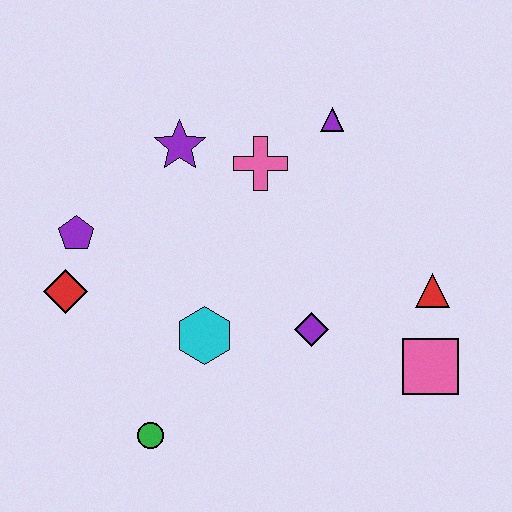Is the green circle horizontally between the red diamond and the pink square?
Yes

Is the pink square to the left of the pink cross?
No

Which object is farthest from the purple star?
The pink square is farthest from the purple star.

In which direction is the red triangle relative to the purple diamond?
The red triangle is to the right of the purple diamond.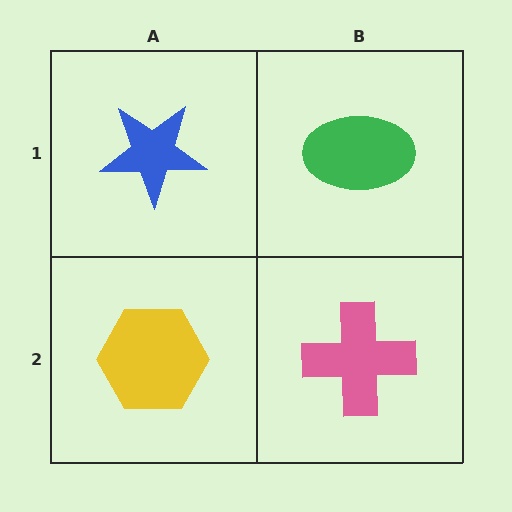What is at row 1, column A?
A blue star.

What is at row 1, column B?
A green ellipse.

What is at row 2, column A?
A yellow hexagon.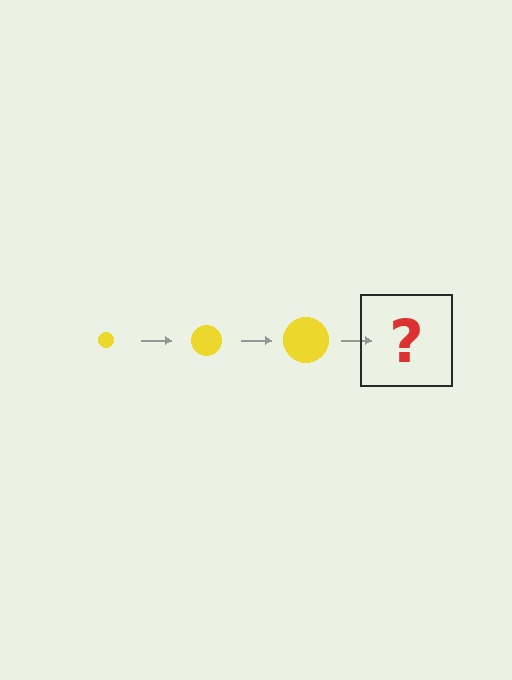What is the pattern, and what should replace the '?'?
The pattern is that the circle gets progressively larger each step. The '?' should be a yellow circle, larger than the previous one.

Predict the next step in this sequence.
The next step is a yellow circle, larger than the previous one.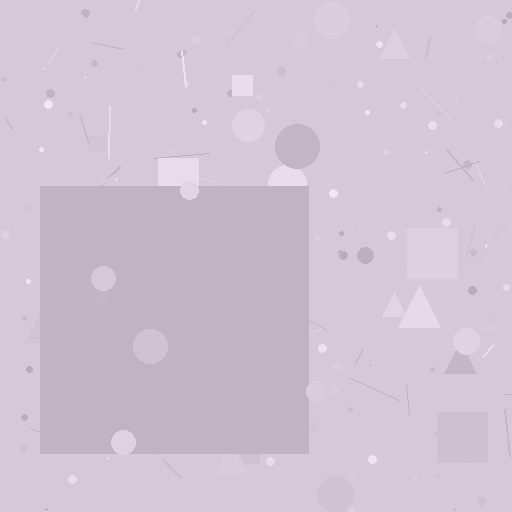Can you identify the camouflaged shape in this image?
The camouflaged shape is a square.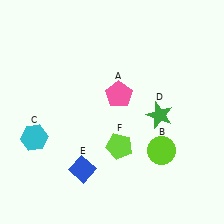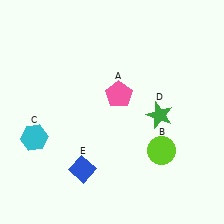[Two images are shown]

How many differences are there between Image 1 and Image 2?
There is 1 difference between the two images.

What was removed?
The lime pentagon (F) was removed in Image 2.